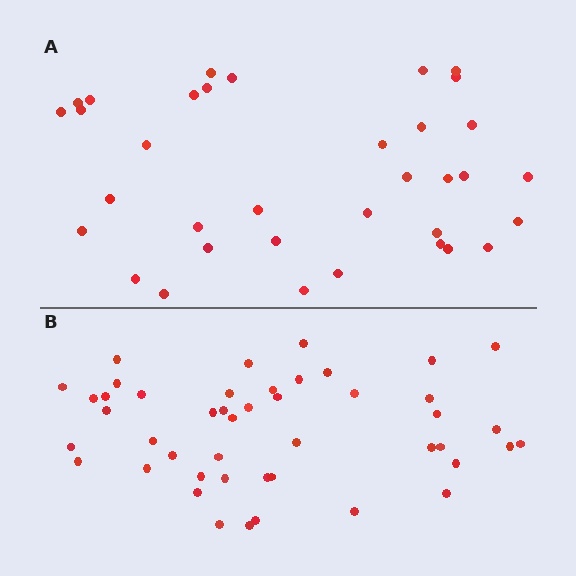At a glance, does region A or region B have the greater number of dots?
Region B (the bottom region) has more dots.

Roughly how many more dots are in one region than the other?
Region B has roughly 12 or so more dots than region A.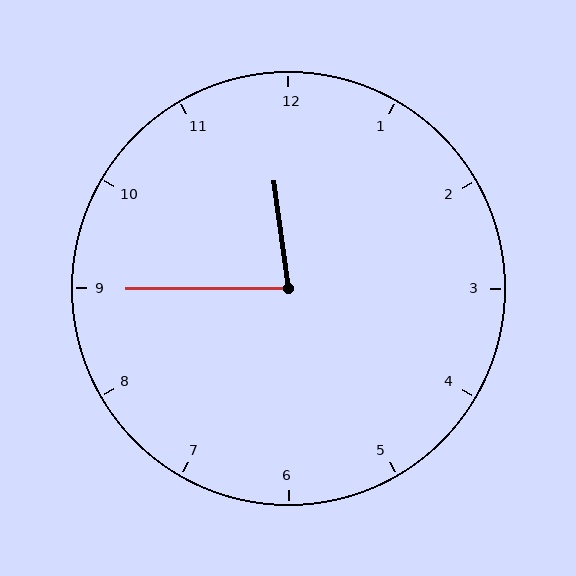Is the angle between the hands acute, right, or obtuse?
It is acute.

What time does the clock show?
11:45.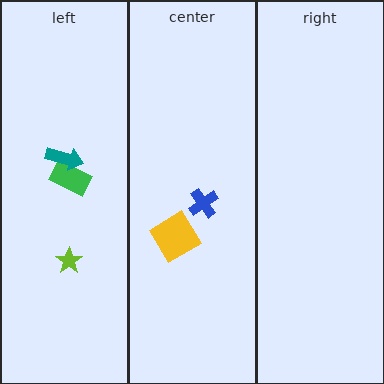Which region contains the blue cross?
The center region.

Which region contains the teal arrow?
The left region.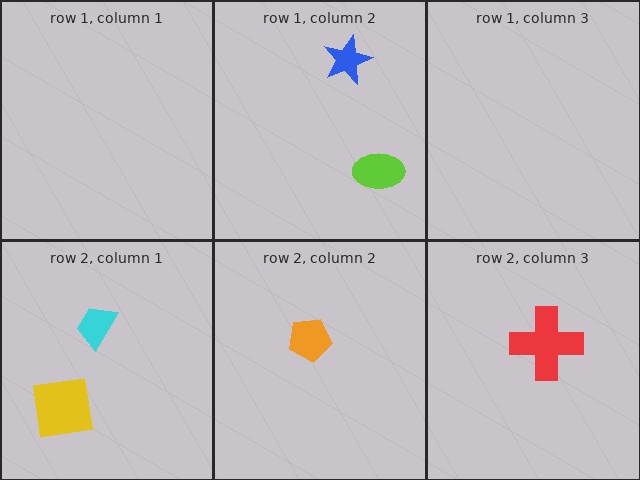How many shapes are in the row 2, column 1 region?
2.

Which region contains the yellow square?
The row 2, column 1 region.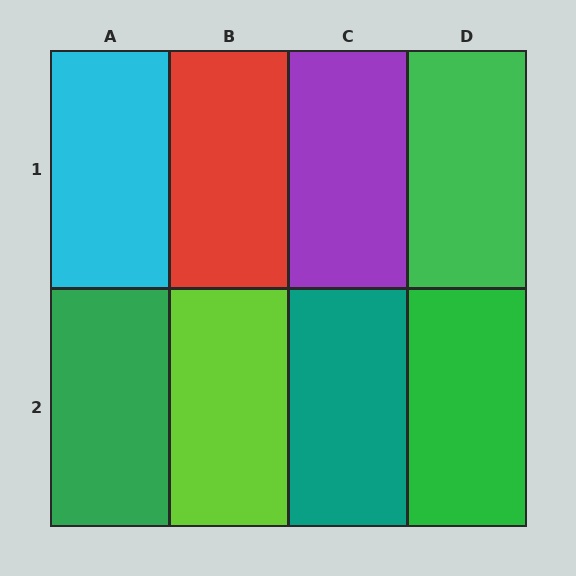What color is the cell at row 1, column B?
Red.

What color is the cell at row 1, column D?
Green.